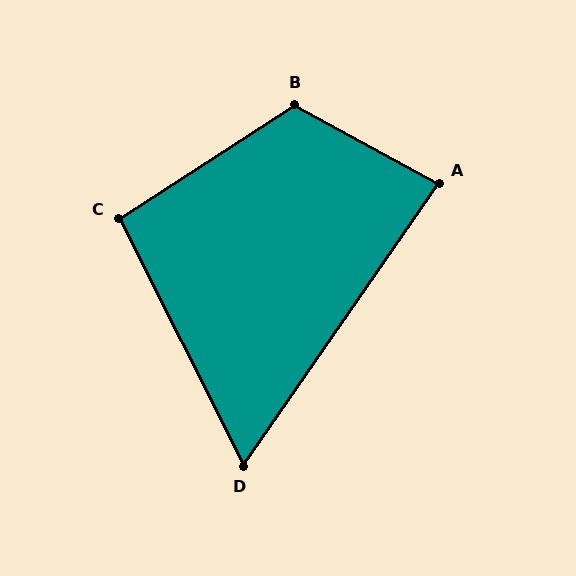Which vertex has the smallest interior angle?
D, at approximately 62 degrees.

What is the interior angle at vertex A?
Approximately 84 degrees (acute).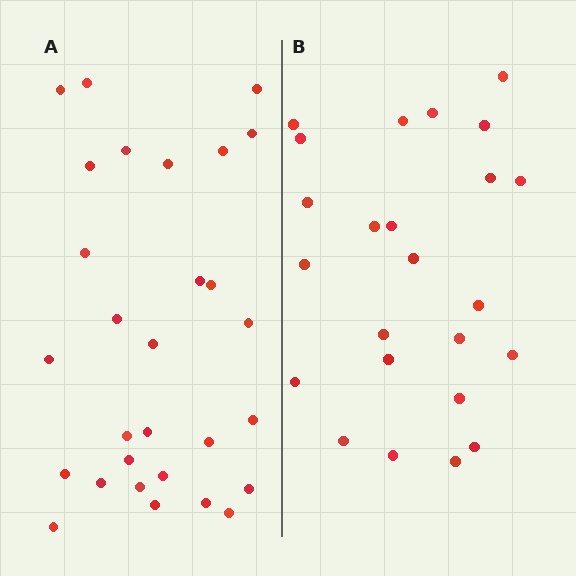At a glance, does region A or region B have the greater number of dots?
Region A (the left region) has more dots.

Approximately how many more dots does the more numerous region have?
Region A has about 5 more dots than region B.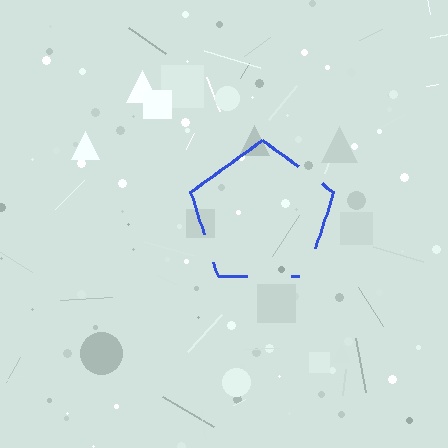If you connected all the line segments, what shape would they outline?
They would outline a pentagon.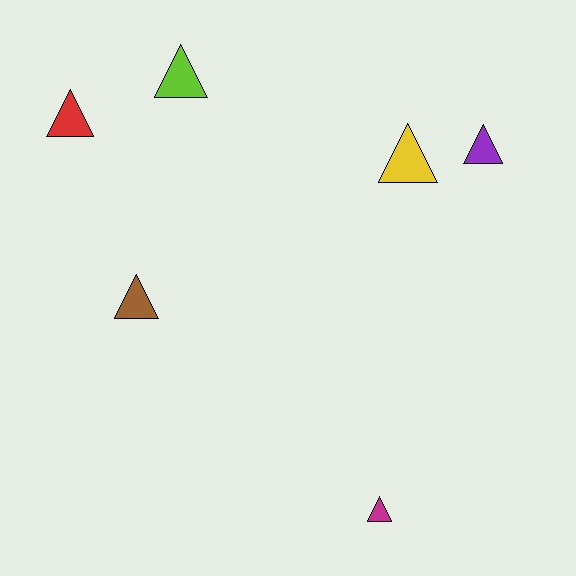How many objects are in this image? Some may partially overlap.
There are 6 objects.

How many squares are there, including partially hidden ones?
There are no squares.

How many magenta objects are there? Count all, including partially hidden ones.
There is 1 magenta object.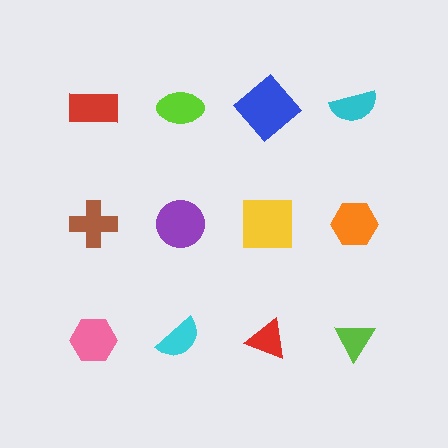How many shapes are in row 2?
4 shapes.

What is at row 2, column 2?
A purple circle.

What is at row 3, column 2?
A cyan semicircle.